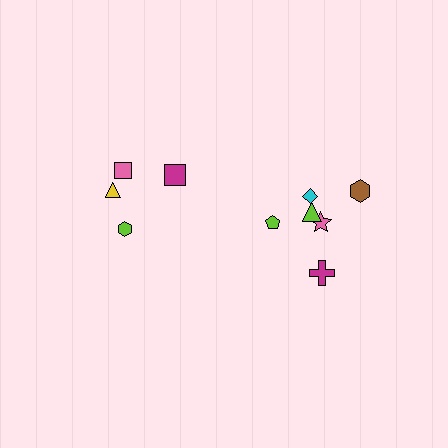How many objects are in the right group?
There are 6 objects.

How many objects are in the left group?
There are 4 objects.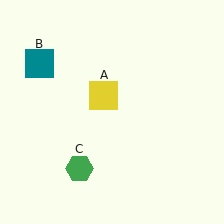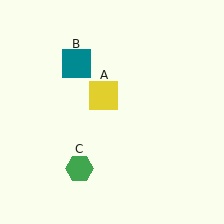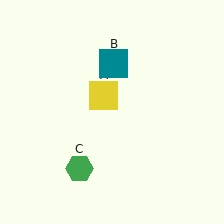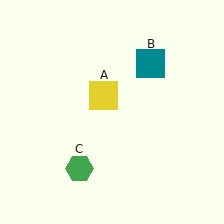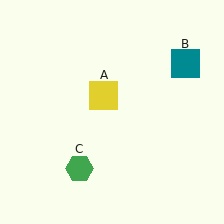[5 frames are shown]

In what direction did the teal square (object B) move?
The teal square (object B) moved right.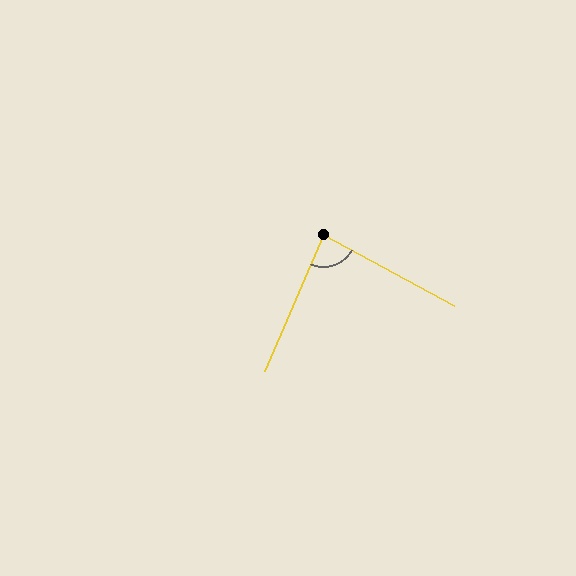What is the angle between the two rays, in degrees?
Approximately 85 degrees.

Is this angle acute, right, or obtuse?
It is acute.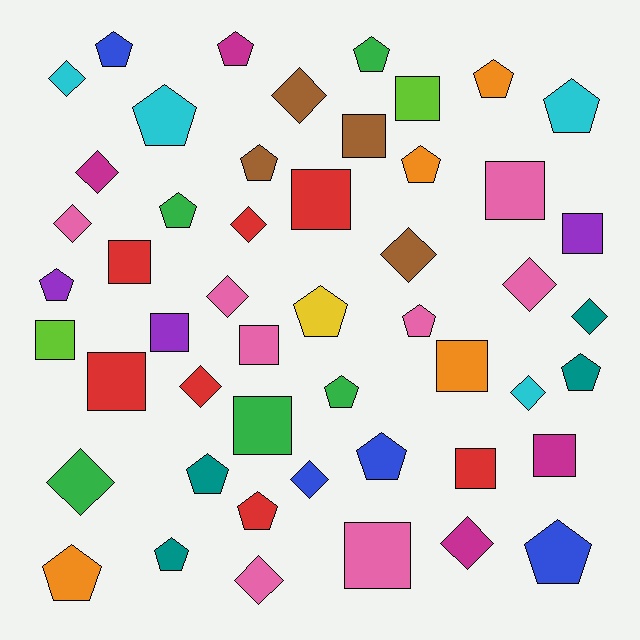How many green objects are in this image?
There are 5 green objects.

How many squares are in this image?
There are 15 squares.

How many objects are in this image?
There are 50 objects.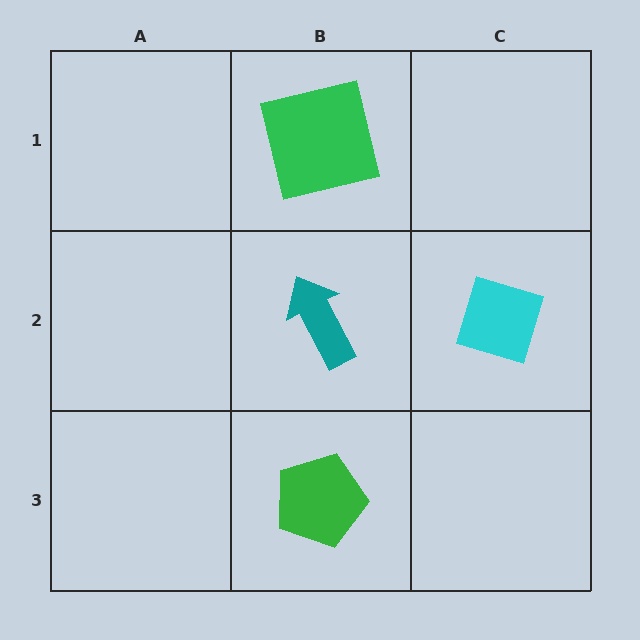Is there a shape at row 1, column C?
No, that cell is empty.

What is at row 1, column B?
A green square.